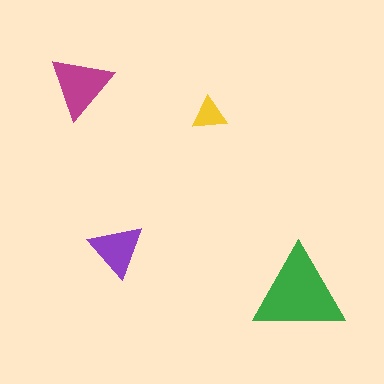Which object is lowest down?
The green triangle is bottommost.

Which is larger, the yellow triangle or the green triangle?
The green one.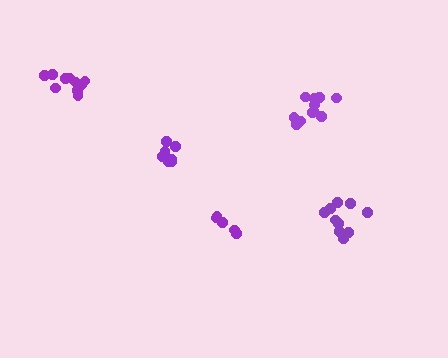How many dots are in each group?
Group 1: 11 dots, Group 2: 10 dots, Group 3: 7 dots, Group 4: 5 dots, Group 5: 10 dots (43 total).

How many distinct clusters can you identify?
There are 5 distinct clusters.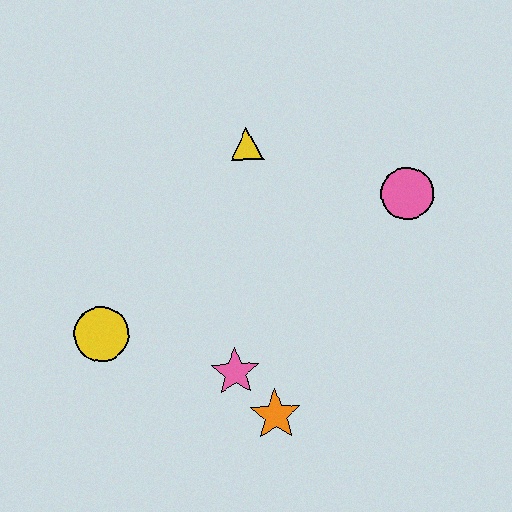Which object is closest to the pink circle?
The yellow triangle is closest to the pink circle.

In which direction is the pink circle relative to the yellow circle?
The pink circle is to the right of the yellow circle.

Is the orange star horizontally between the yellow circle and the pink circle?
Yes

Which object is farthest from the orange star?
The yellow triangle is farthest from the orange star.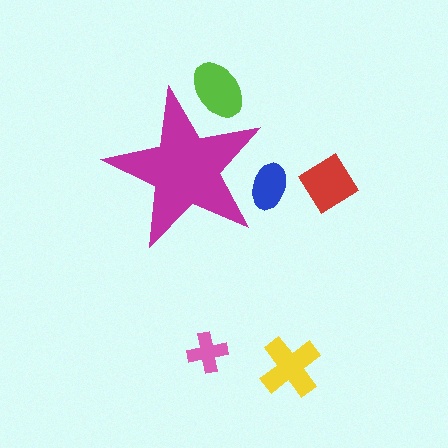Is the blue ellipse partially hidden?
Yes, the blue ellipse is partially hidden behind the magenta star.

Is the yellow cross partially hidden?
No, the yellow cross is fully visible.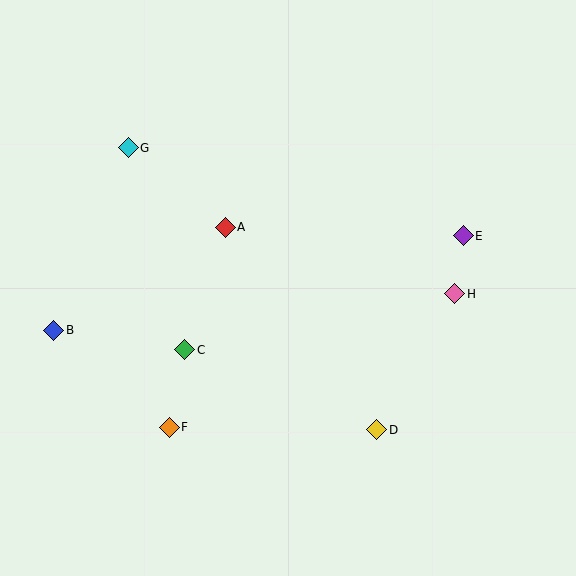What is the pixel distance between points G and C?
The distance between G and C is 210 pixels.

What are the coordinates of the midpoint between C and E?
The midpoint between C and E is at (324, 293).